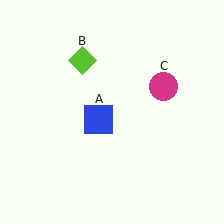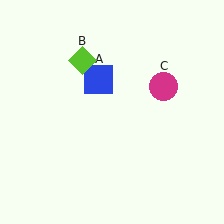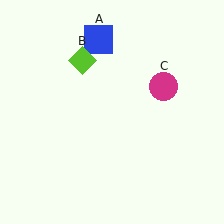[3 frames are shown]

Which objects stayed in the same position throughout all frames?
Lime diamond (object B) and magenta circle (object C) remained stationary.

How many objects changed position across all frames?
1 object changed position: blue square (object A).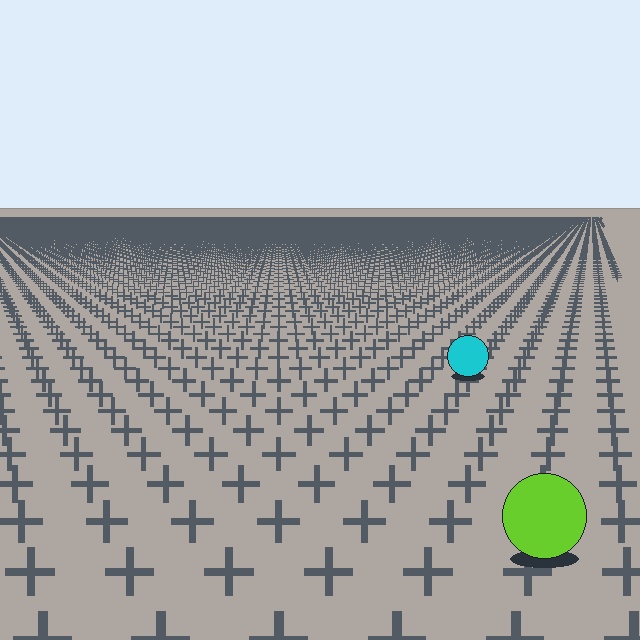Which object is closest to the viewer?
The lime circle is closest. The texture marks near it are larger and more spread out.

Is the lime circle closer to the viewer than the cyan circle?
Yes. The lime circle is closer — you can tell from the texture gradient: the ground texture is coarser near it.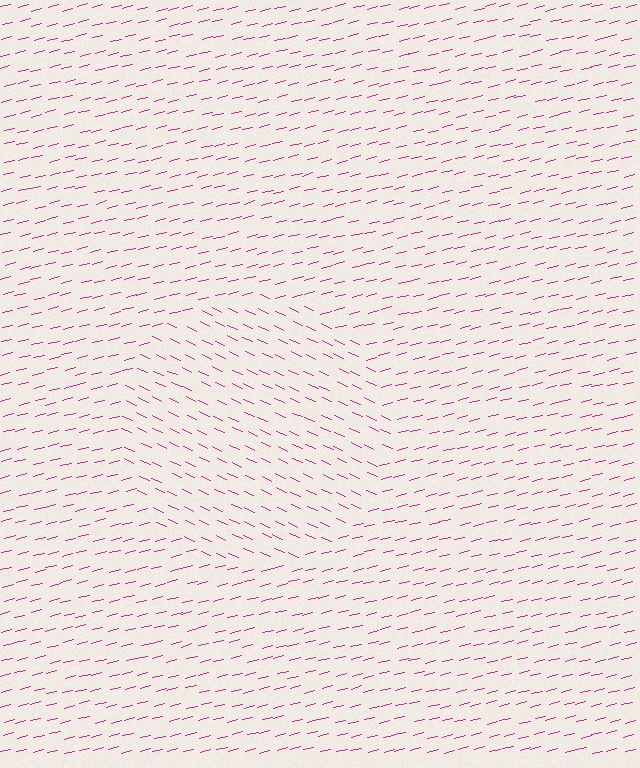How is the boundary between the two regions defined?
The boundary is defined purely by a change in line orientation (approximately 39 degrees difference). All lines are the same color and thickness.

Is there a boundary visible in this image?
Yes, there is a texture boundary formed by a change in line orientation.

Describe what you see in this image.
The image is filled with small magenta line segments. A circle region in the image has lines oriented differently from the surrounding lines, creating a visible texture boundary.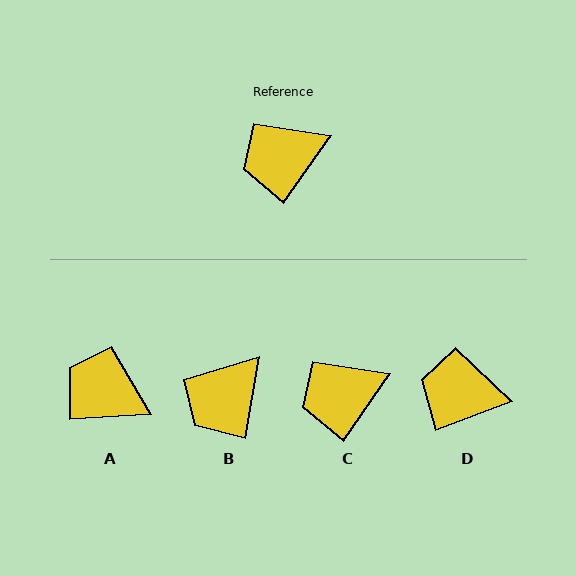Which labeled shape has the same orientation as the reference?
C.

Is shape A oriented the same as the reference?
No, it is off by about 51 degrees.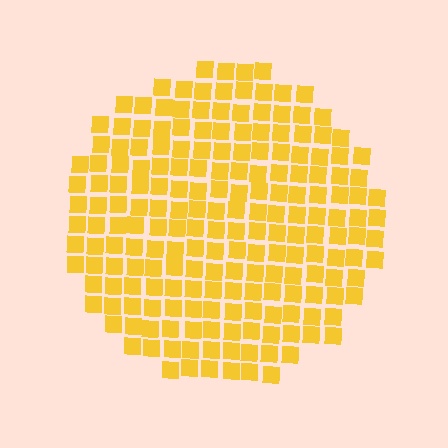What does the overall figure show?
The overall figure shows a circle.